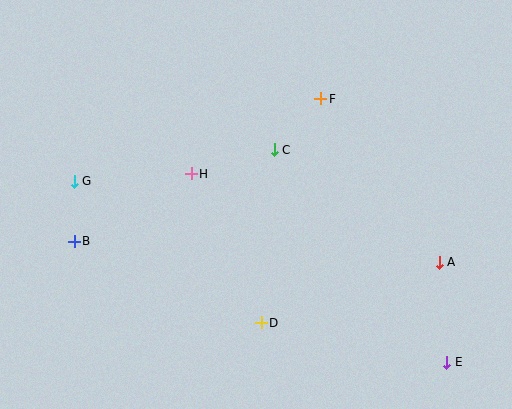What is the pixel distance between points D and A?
The distance between D and A is 188 pixels.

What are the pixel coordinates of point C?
Point C is at (274, 150).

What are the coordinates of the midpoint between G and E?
The midpoint between G and E is at (261, 272).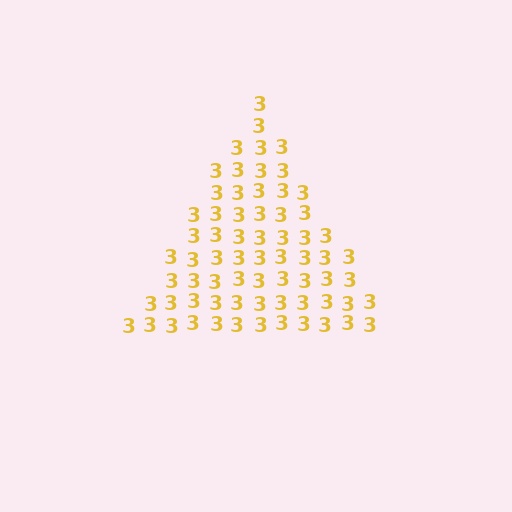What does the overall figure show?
The overall figure shows a triangle.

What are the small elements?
The small elements are digit 3's.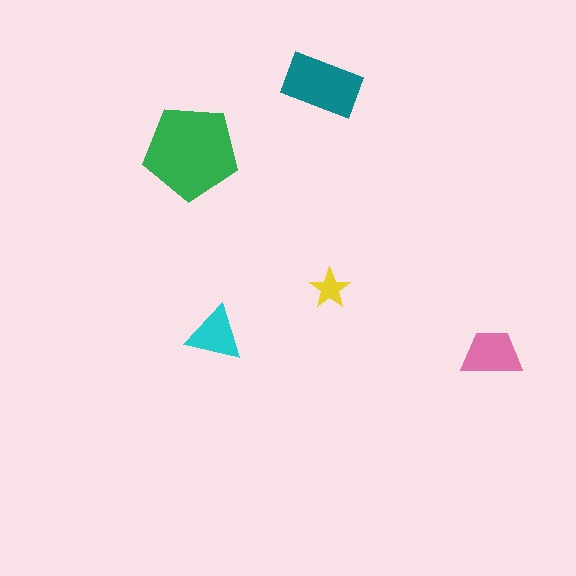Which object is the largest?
The green pentagon.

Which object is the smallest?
The yellow star.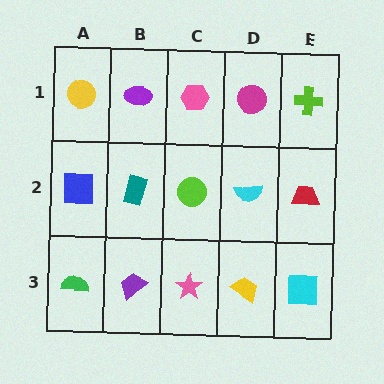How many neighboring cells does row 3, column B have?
3.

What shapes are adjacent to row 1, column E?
A red trapezoid (row 2, column E), a magenta circle (row 1, column D).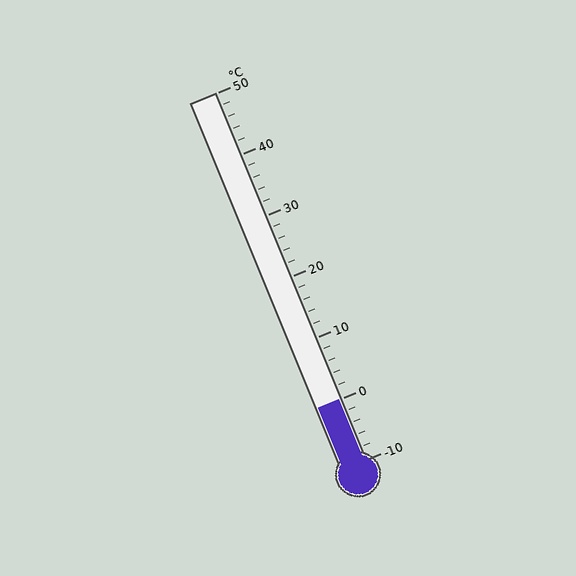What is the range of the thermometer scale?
The thermometer scale ranges from -10°C to 50°C.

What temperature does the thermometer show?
The thermometer shows approximately 0°C.